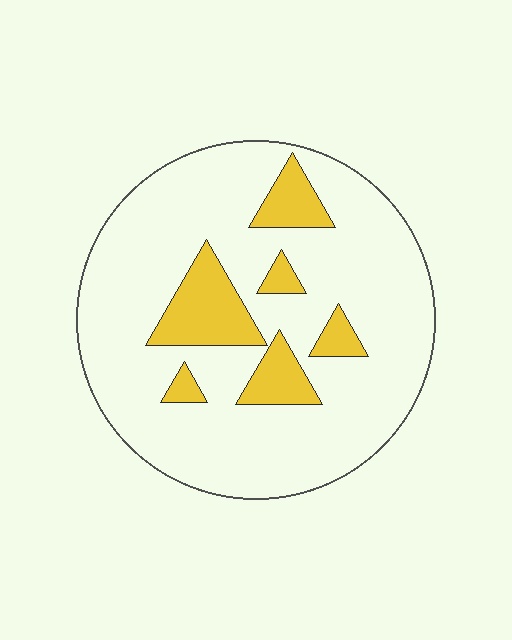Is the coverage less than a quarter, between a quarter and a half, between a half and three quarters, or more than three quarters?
Less than a quarter.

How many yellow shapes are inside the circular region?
6.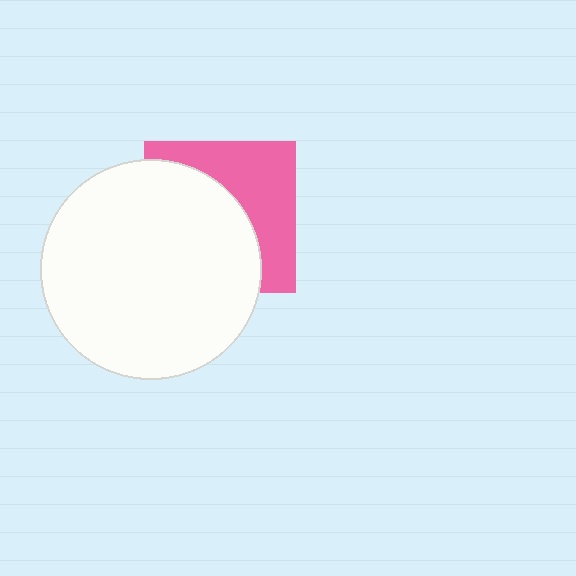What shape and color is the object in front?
The object in front is a white circle.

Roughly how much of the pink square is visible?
A small part of it is visible (roughly 43%).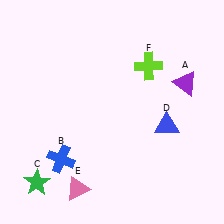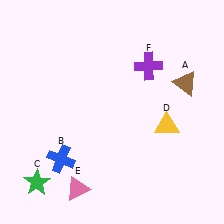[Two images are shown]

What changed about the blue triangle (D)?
In Image 1, D is blue. In Image 2, it changed to yellow.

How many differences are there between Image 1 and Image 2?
There are 3 differences between the two images.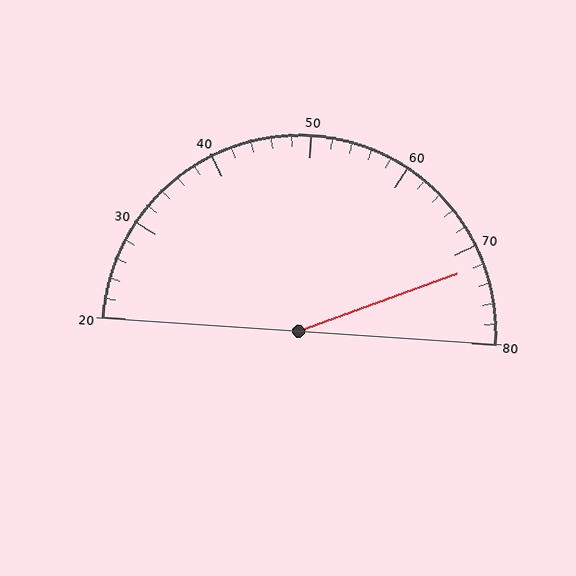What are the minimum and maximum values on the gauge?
The gauge ranges from 20 to 80.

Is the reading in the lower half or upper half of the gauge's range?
The reading is in the upper half of the range (20 to 80).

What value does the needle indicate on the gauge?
The needle indicates approximately 72.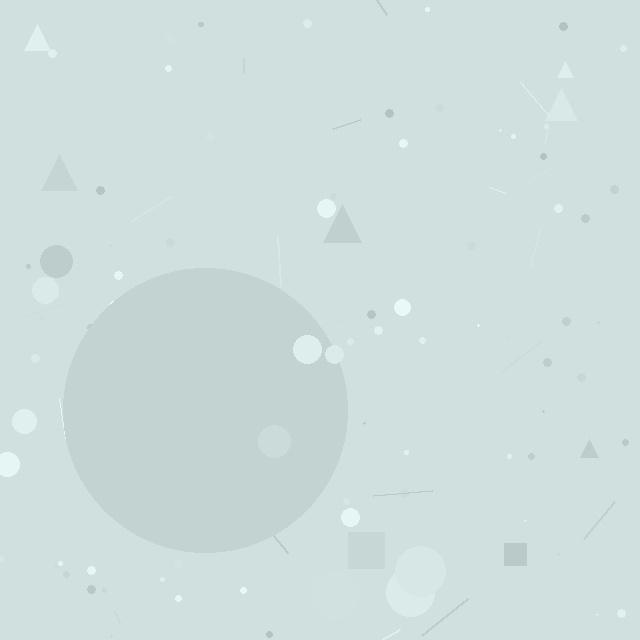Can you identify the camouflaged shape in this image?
The camouflaged shape is a circle.